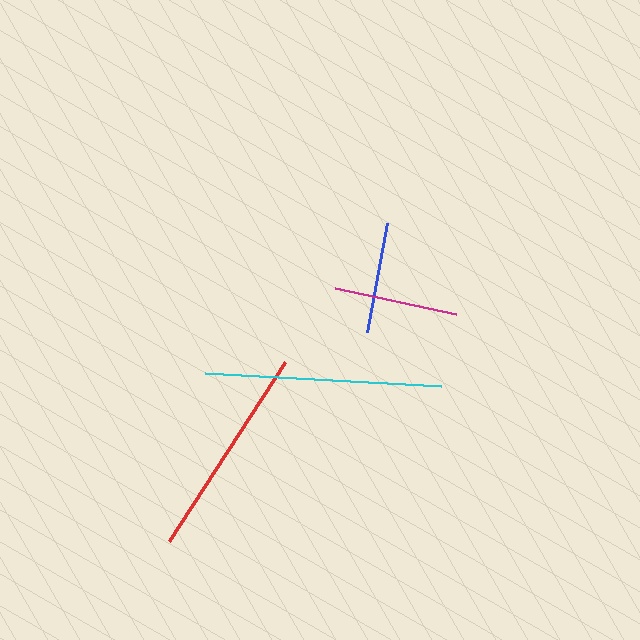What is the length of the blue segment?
The blue segment is approximately 111 pixels long.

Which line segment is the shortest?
The blue line is the shortest at approximately 111 pixels.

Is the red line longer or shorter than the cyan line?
The cyan line is longer than the red line.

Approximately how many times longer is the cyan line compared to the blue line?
The cyan line is approximately 2.1 times the length of the blue line.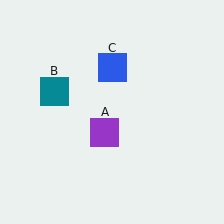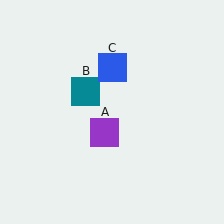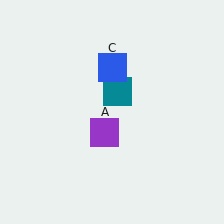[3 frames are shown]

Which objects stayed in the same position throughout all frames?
Purple square (object A) and blue square (object C) remained stationary.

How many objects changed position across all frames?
1 object changed position: teal square (object B).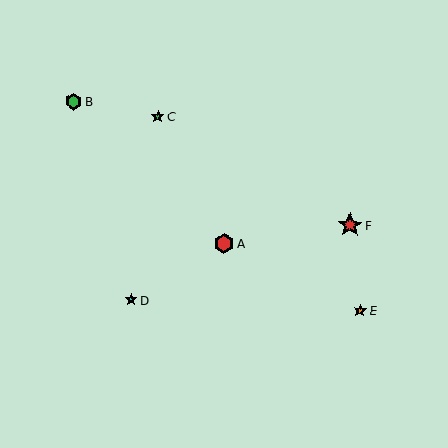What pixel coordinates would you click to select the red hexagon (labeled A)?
Click at (224, 243) to select the red hexagon A.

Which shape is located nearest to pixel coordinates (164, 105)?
The green star (labeled C) at (158, 117) is nearest to that location.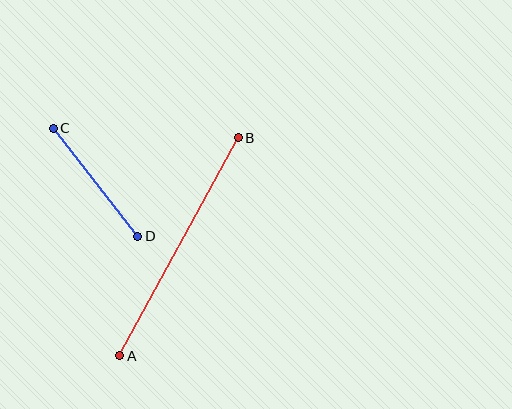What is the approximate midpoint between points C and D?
The midpoint is at approximately (96, 182) pixels.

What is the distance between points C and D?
The distance is approximately 137 pixels.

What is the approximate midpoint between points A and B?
The midpoint is at approximately (179, 247) pixels.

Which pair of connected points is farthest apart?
Points A and B are farthest apart.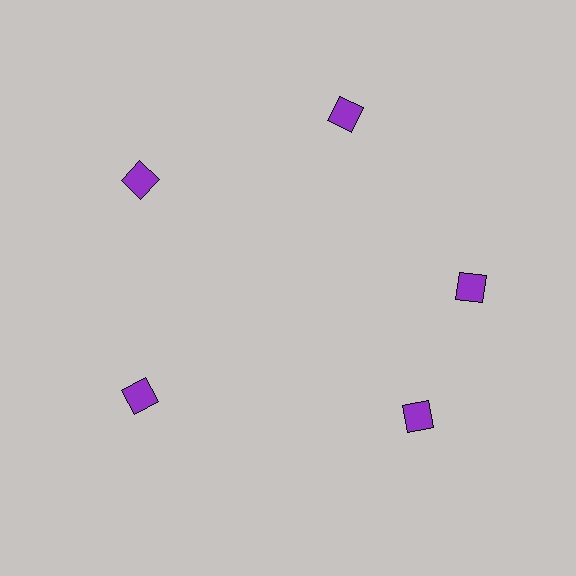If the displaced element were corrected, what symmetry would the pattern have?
It would have 5-fold rotational symmetry — the pattern would map onto itself every 72 degrees.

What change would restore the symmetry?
The symmetry would be restored by rotating it back into even spacing with its neighbors so that all 5 diamonds sit at equal angles and equal distance from the center.